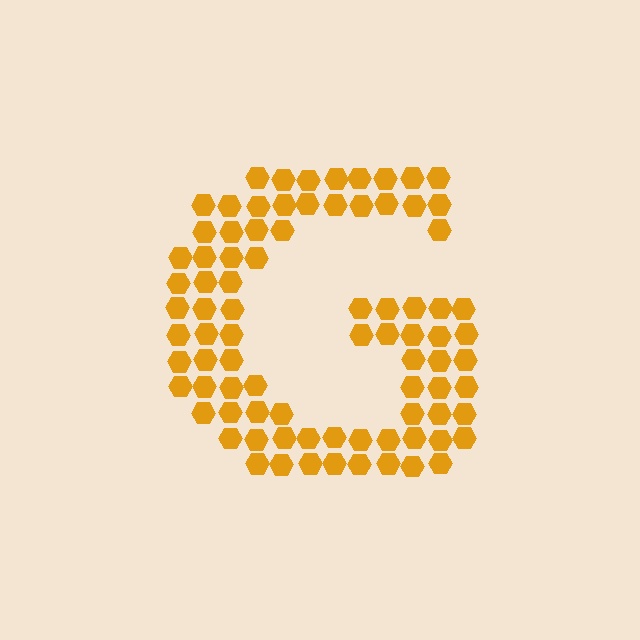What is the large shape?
The large shape is the letter G.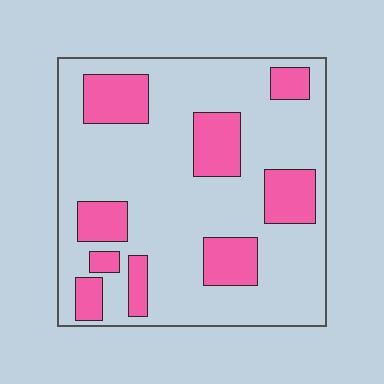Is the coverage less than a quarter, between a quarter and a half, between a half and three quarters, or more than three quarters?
Between a quarter and a half.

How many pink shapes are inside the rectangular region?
9.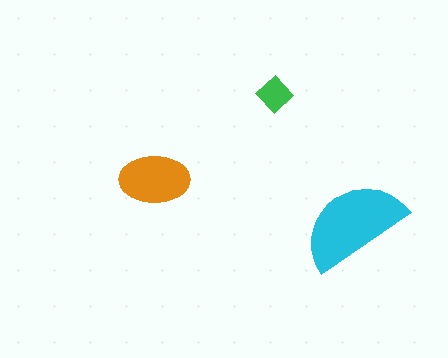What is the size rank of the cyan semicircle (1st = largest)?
1st.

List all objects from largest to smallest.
The cyan semicircle, the orange ellipse, the green diamond.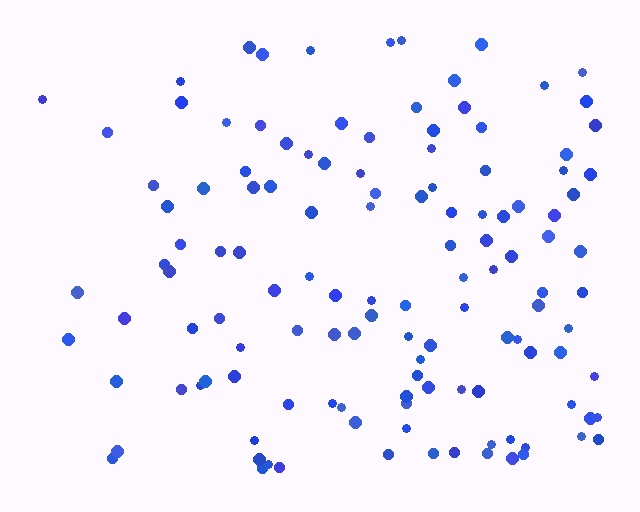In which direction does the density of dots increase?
From left to right, with the right side densest.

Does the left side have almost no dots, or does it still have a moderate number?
Still a moderate number, just noticeably fewer than the right.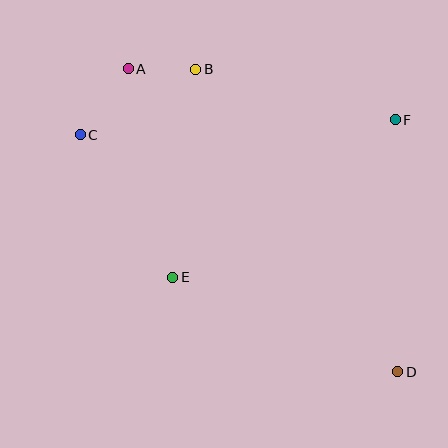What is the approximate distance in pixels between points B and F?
The distance between B and F is approximately 206 pixels.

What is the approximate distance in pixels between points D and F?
The distance between D and F is approximately 252 pixels.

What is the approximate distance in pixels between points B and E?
The distance between B and E is approximately 209 pixels.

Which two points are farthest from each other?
Points A and D are farthest from each other.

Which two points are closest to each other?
Points A and B are closest to each other.